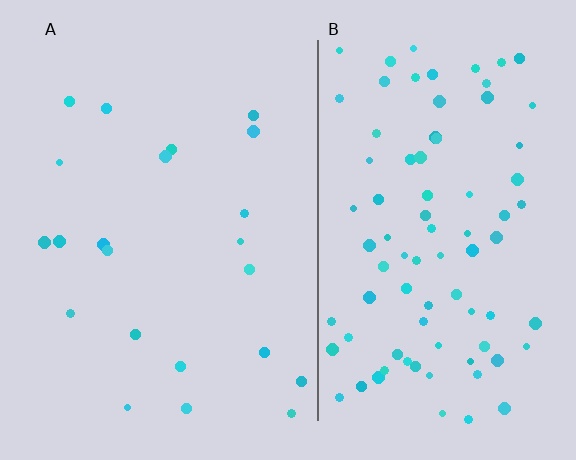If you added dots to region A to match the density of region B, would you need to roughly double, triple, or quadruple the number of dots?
Approximately quadruple.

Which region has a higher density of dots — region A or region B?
B (the right).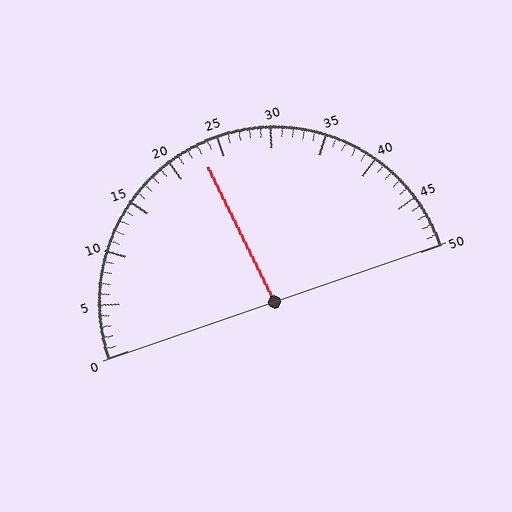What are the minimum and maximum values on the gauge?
The gauge ranges from 0 to 50.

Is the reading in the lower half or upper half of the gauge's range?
The reading is in the lower half of the range (0 to 50).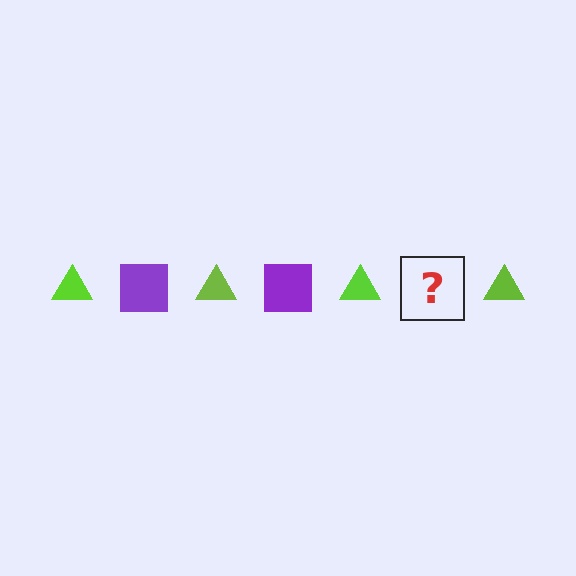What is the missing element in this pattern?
The missing element is a purple square.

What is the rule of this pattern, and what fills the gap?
The rule is that the pattern alternates between lime triangle and purple square. The gap should be filled with a purple square.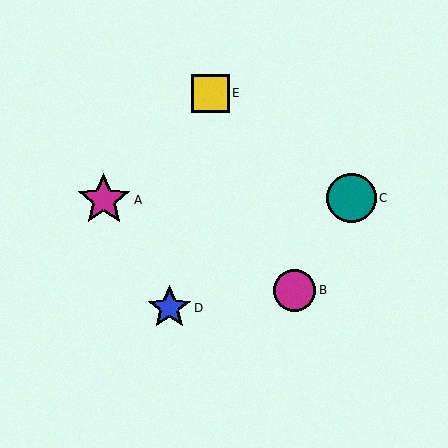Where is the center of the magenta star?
The center of the magenta star is at (104, 200).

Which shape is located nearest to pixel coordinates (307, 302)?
The magenta circle (labeled B) at (295, 290) is nearest to that location.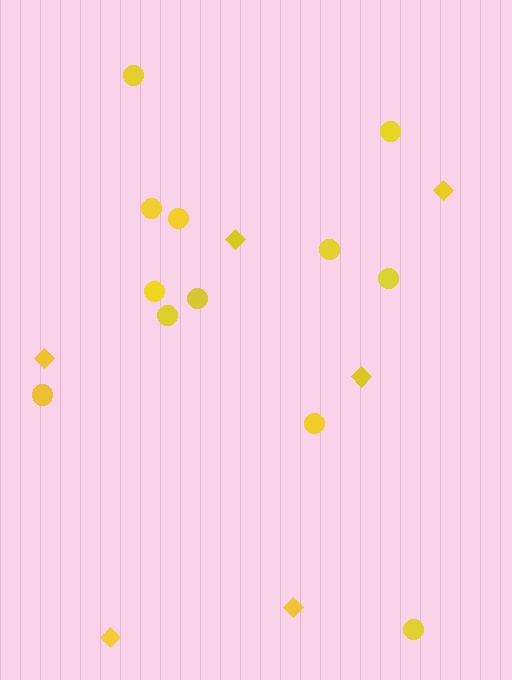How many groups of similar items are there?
There are 2 groups: one group of circles (12) and one group of diamonds (6).